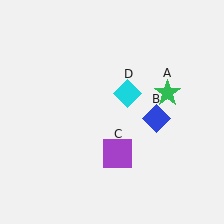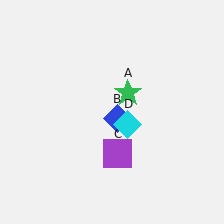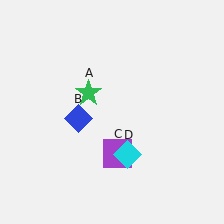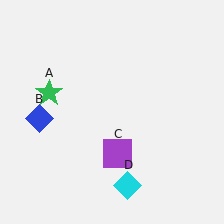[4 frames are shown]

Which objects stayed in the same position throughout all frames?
Purple square (object C) remained stationary.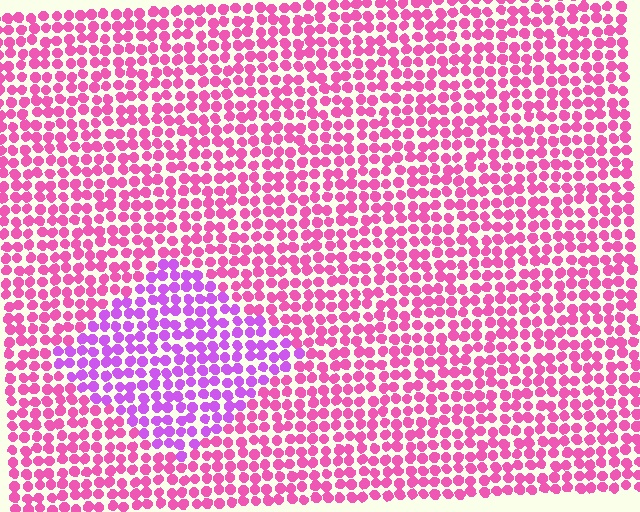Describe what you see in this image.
The image is filled with small pink elements in a uniform arrangement. A diamond-shaped region is visible where the elements are tinted to a slightly different hue, forming a subtle color boundary.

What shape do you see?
I see a diamond.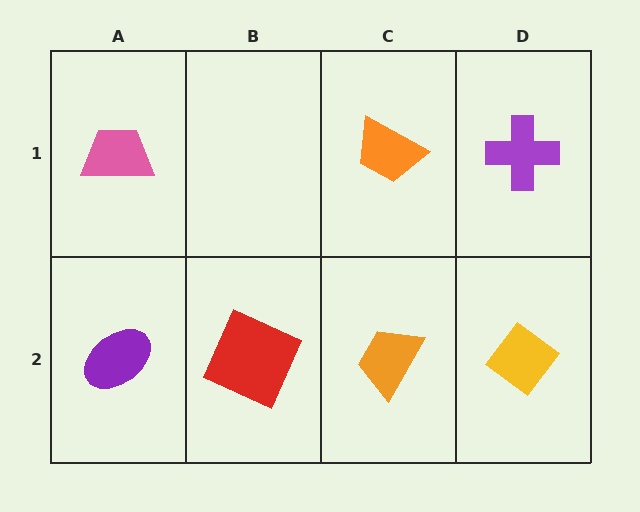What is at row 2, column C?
An orange trapezoid.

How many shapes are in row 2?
4 shapes.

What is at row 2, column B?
A red square.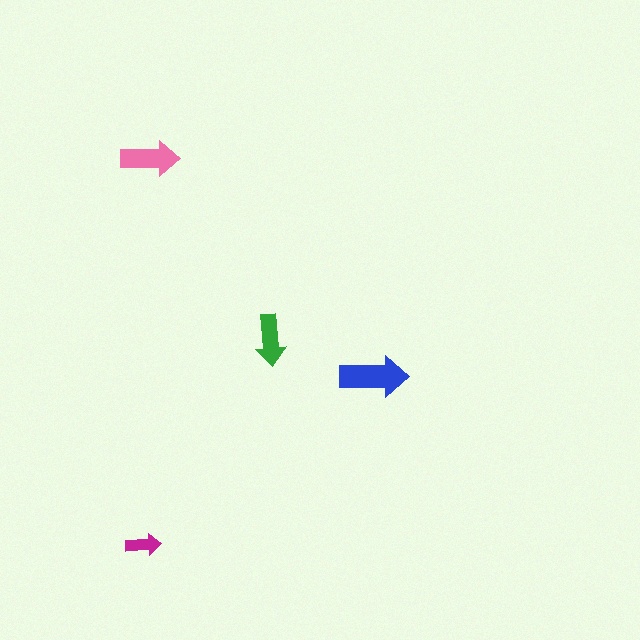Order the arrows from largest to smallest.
the blue one, the pink one, the green one, the magenta one.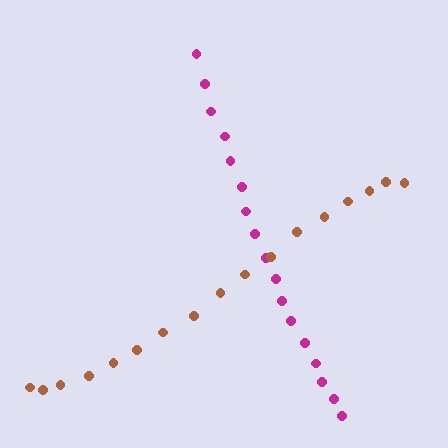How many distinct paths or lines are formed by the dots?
There are 2 distinct paths.